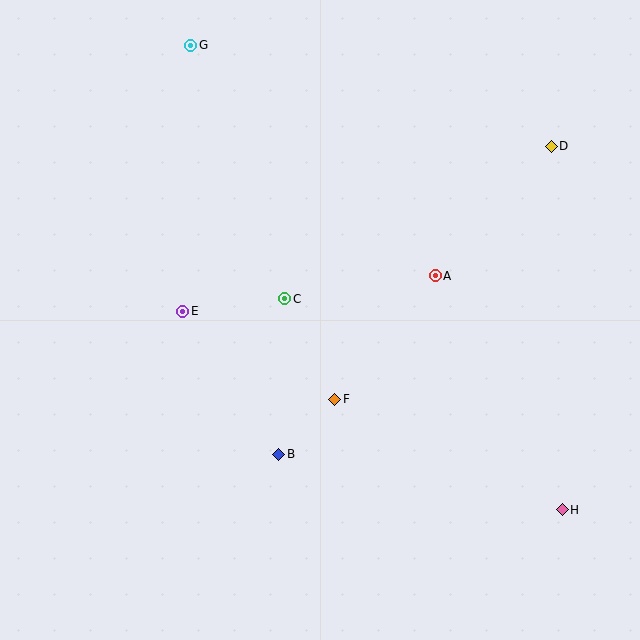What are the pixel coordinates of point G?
Point G is at (191, 45).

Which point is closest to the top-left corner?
Point G is closest to the top-left corner.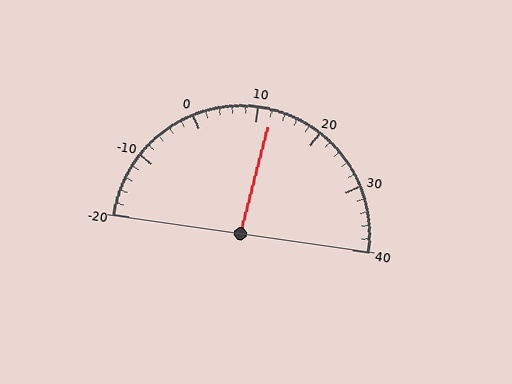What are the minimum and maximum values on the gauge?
The gauge ranges from -20 to 40.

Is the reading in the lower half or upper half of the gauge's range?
The reading is in the upper half of the range (-20 to 40).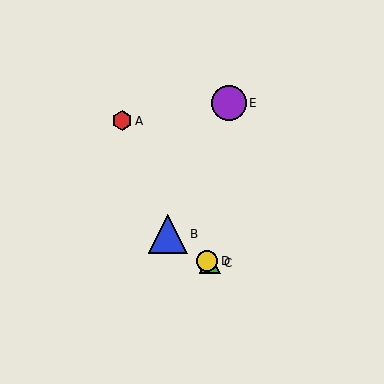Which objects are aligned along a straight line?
Objects B, C, D are aligned along a straight line.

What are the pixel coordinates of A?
Object A is at (122, 121).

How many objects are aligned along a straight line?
3 objects (B, C, D) are aligned along a straight line.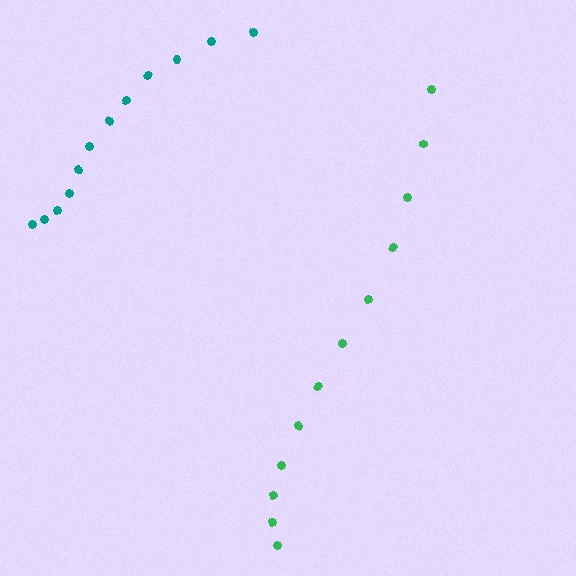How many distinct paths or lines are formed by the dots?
There are 2 distinct paths.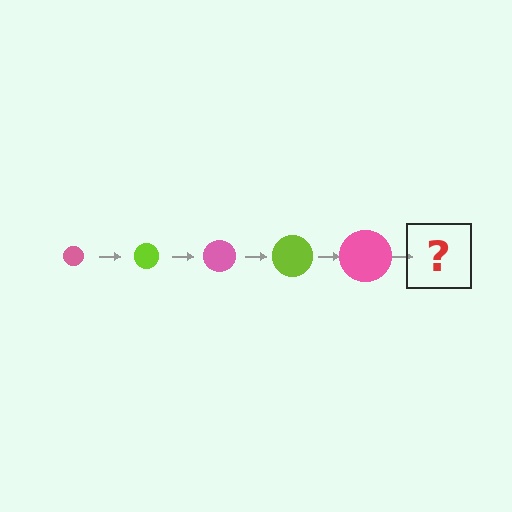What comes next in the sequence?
The next element should be a lime circle, larger than the previous one.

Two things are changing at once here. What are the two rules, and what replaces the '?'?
The two rules are that the circle grows larger each step and the color cycles through pink and lime. The '?' should be a lime circle, larger than the previous one.